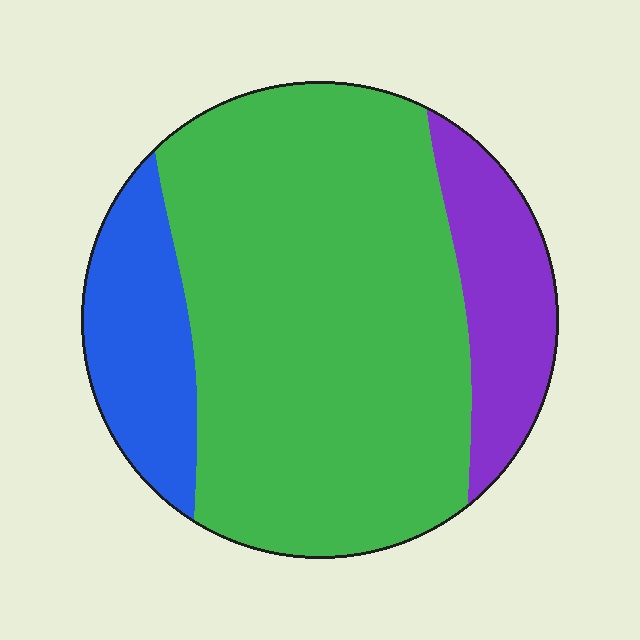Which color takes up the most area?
Green, at roughly 70%.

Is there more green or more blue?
Green.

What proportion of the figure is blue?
Blue covers 16% of the figure.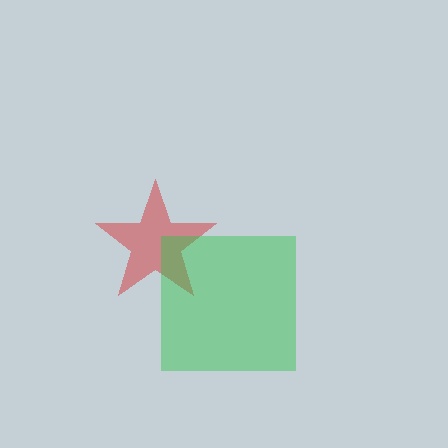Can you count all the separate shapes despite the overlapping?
Yes, there are 2 separate shapes.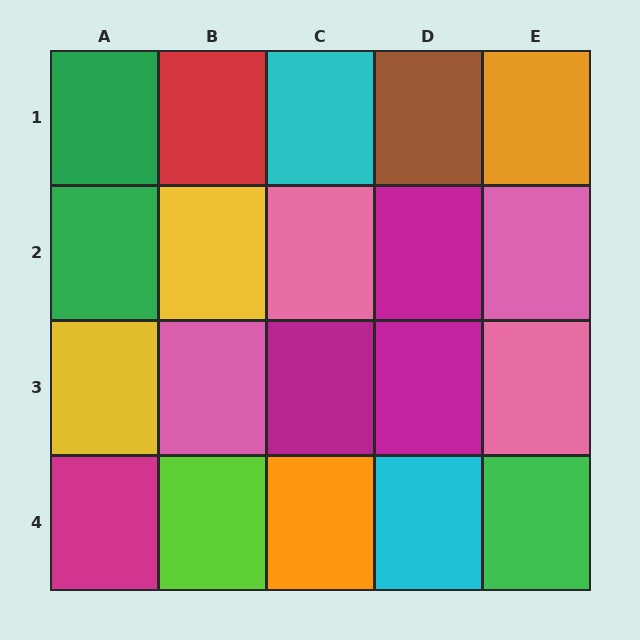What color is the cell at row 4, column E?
Green.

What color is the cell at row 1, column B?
Red.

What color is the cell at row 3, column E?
Pink.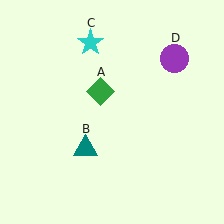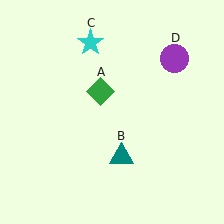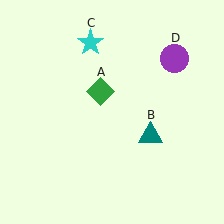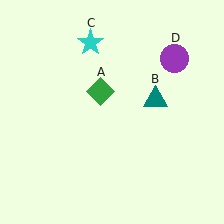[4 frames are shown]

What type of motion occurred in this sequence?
The teal triangle (object B) rotated counterclockwise around the center of the scene.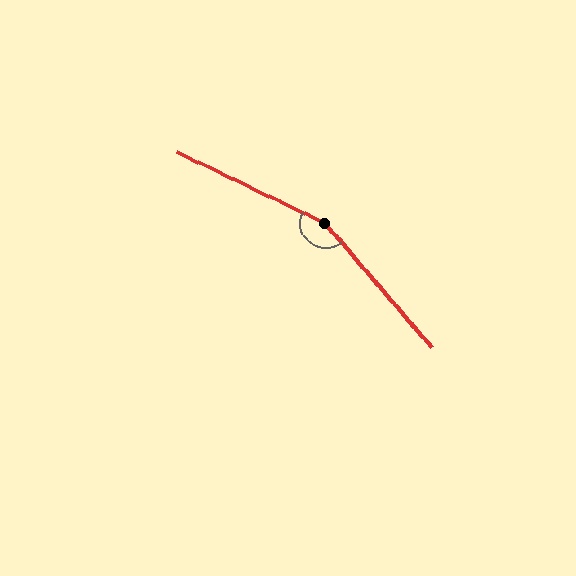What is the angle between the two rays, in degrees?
Approximately 156 degrees.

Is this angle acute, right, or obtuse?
It is obtuse.